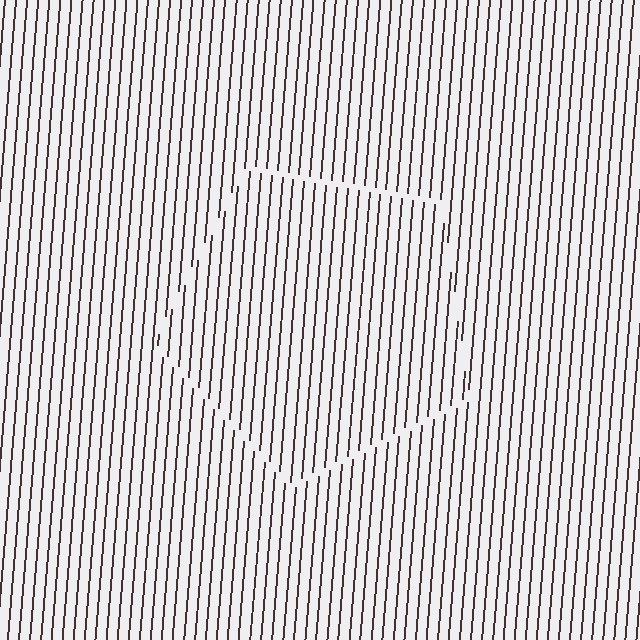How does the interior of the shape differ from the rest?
The interior of the shape contains the same grating, shifted by half a period — the contour is defined by the phase discontinuity where line-ends from the inner and outer gratings abut.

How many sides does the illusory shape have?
5 sides — the line-ends trace a pentagon.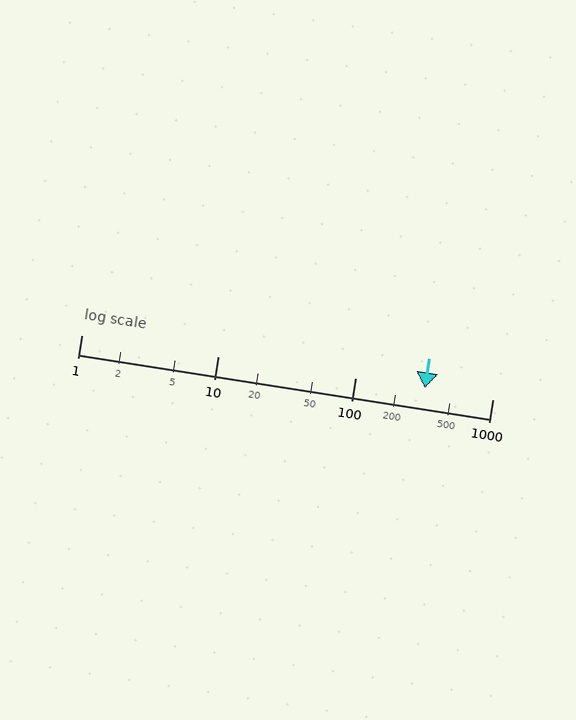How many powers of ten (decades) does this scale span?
The scale spans 3 decades, from 1 to 1000.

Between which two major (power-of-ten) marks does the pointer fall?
The pointer is between 100 and 1000.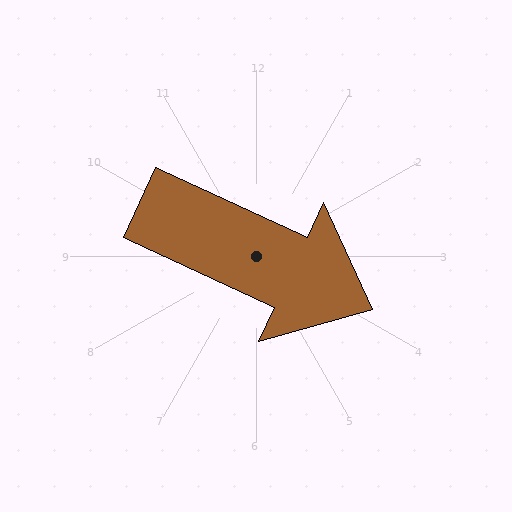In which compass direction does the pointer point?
Southeast.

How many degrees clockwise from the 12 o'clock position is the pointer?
Approximately 115 degrees.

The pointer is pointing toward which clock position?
Roughly 4 o'clock.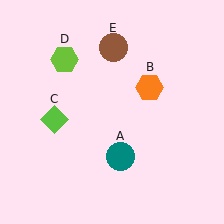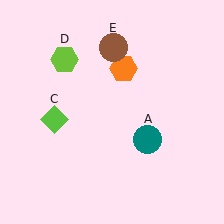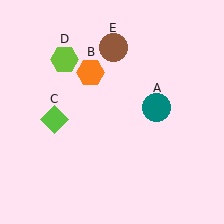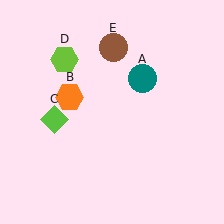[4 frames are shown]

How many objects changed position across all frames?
2 objects changed position: teal circle (object A), orange hexagon (object B).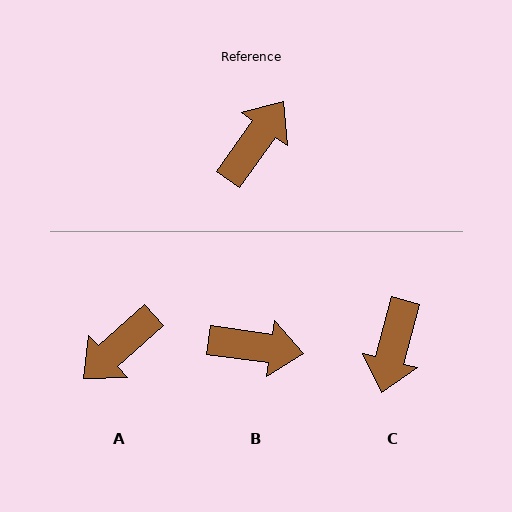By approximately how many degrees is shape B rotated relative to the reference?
Approximately 62 degrees clockwise.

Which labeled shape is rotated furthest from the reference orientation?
A, about 168 degrees away.